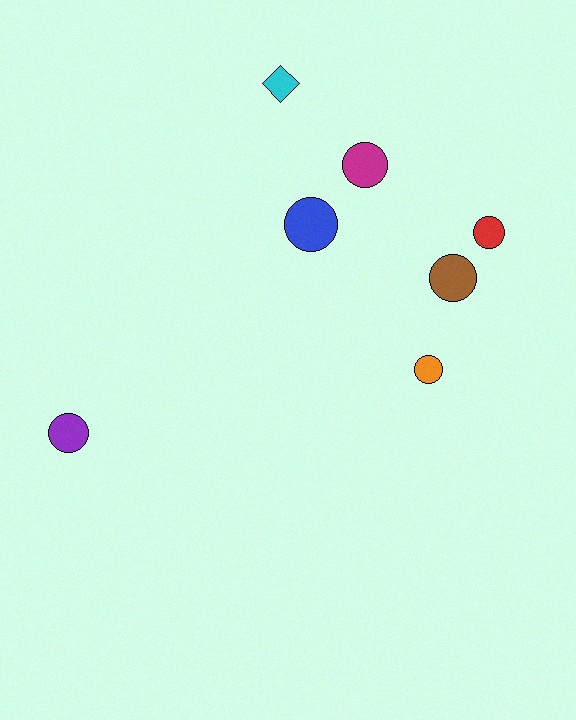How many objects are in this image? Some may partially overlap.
There are 7 objects.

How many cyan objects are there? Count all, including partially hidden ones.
There is 1 cyan object.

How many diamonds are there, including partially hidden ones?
There is 1 diamond.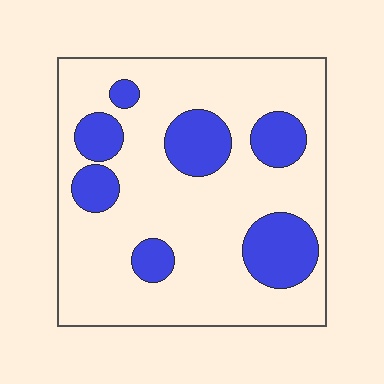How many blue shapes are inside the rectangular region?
7.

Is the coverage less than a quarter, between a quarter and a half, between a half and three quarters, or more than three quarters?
Less than a quarter.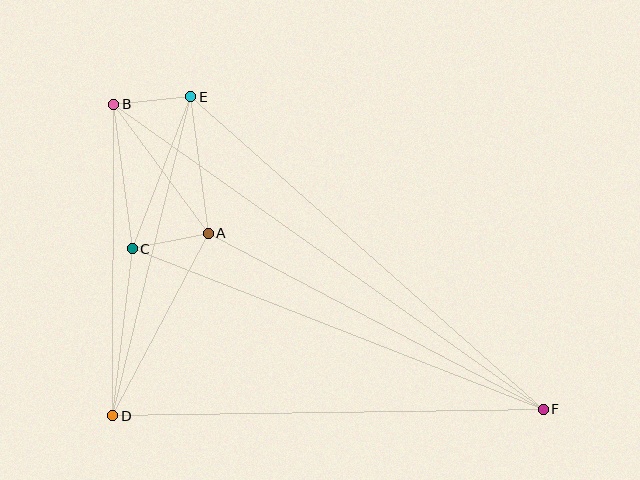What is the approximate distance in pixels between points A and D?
The distance between A and D is approximately 206 pixels.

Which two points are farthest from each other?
Points B and F are farthest from each other.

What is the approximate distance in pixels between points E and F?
The distance between E and F is approximately 471 pixels.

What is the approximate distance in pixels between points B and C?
The distance between B and C is approximately 146 pixels.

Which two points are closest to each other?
Points A and C are closest to each other.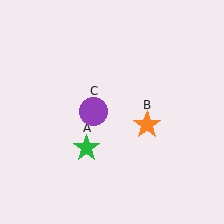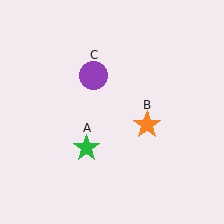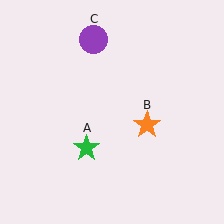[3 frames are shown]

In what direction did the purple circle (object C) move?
The purple circle (object C) moved up.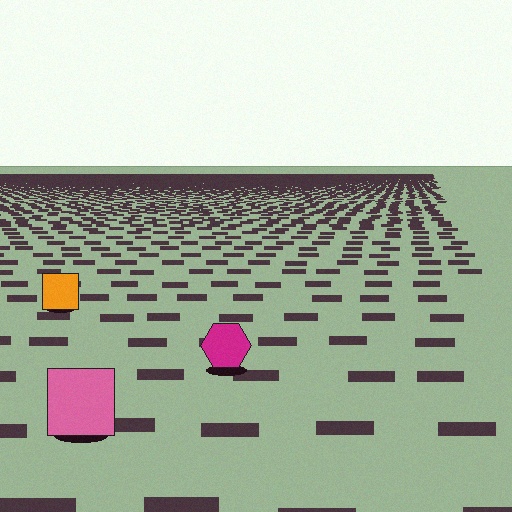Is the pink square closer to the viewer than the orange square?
Yes. The pink square is closer — you can tell from the texture gradient: the ground texture is coarser near it.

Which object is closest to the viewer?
The pink square is closest. The texture marks near it are larger and more spread out.